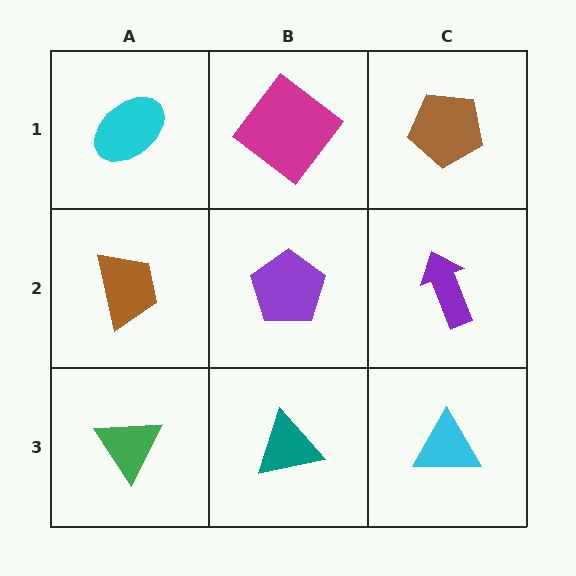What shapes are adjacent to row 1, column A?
A brown trapezoid (row 2, column A), a magenta diamond (row 1, column B).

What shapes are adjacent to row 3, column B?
A purple pentagon (row 2, column B), a green triangle (row 3, column A), a cyan triangle (row 3, column C).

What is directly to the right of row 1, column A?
A magenta diamond.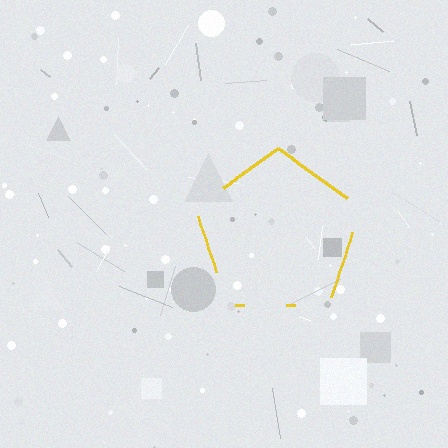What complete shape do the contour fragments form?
The contour fragments form a pentagon.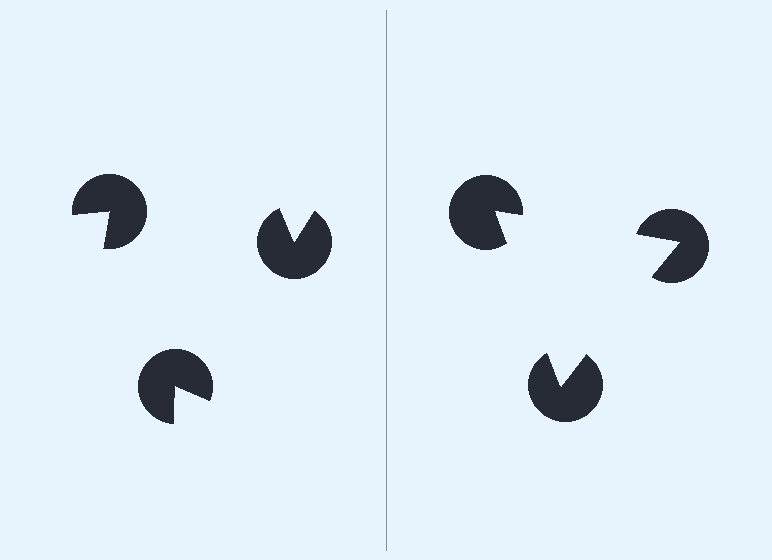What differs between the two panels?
The pac-man discs are positioned identically on both sides; only the wedge orientations differ. On the right they align to a triangle; on the left they are misaligned.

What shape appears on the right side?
An illusory triangle.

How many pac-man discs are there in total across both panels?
6 — 3 on each side.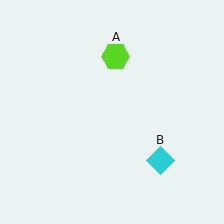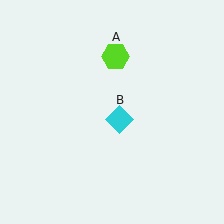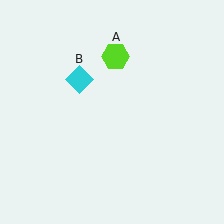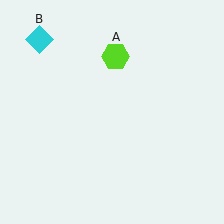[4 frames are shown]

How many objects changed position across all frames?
1 object changed position: cyan diamond (object B).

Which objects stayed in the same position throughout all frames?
Lime hexagon (object A) remained stationary.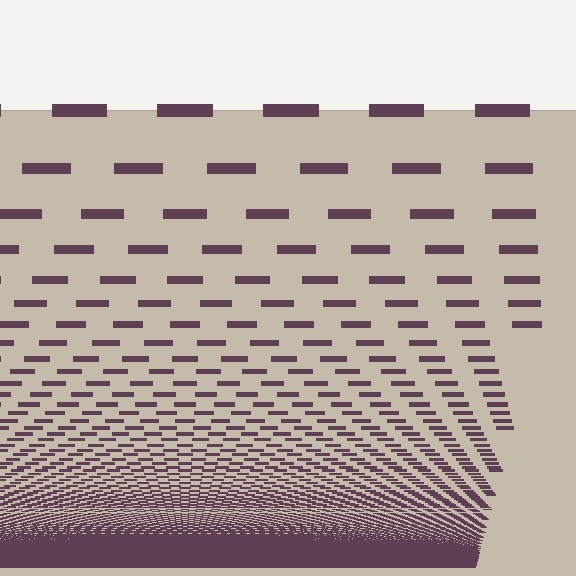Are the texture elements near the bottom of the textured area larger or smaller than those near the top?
Smaller. The gradient is inverted — elements near the bottom are smaller and denser.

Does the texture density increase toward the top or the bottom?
Density increases toward the bottom.